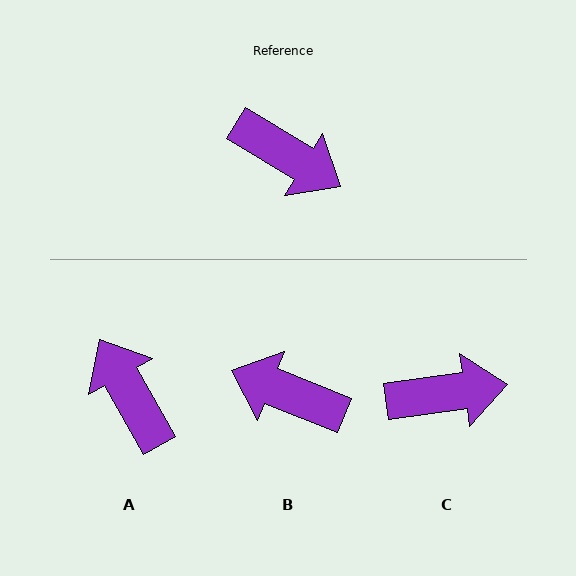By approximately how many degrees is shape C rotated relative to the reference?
Approximately 39 degrees counter-clockwise.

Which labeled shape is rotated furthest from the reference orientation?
B, about 170 degrees away.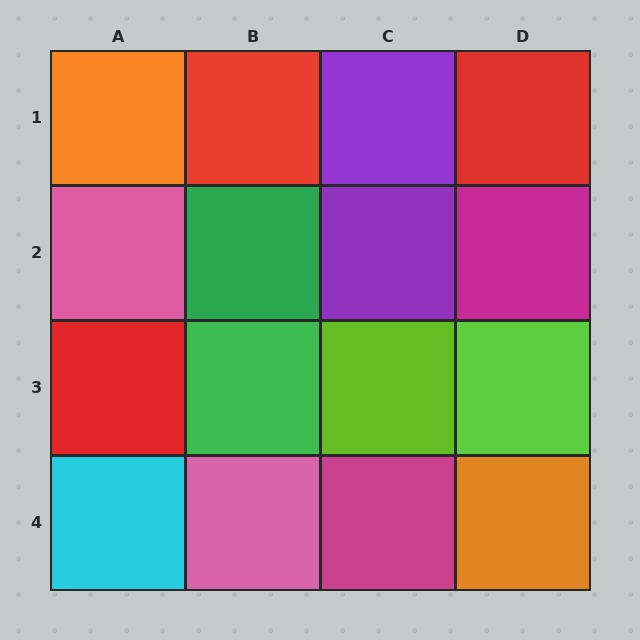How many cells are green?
2 cells are green.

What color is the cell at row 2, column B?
Green.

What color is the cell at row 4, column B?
Pink.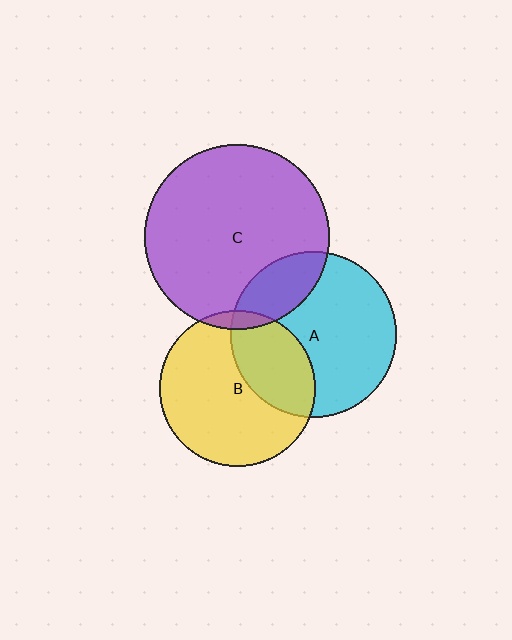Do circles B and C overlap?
Yes.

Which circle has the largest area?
Circle C (purple).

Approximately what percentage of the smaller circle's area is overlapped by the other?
Approximately 5%.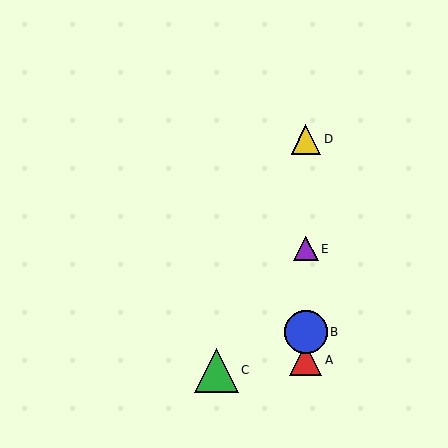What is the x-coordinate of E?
Object E is at x≈306.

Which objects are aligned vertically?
Objects A, B, D, E are aligned vertically.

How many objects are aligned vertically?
4 objects (A, B, D, E) are aligned vertically.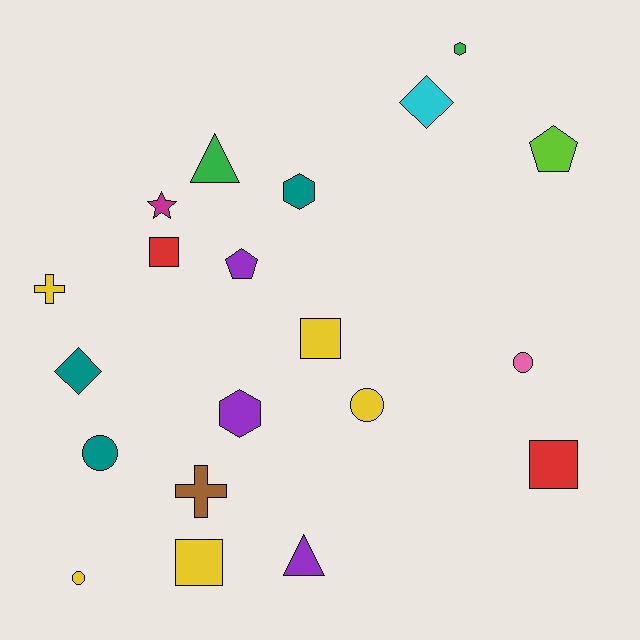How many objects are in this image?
There are 20 objects.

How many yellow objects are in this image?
There are 5 yellow objects.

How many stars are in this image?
There is 1 star.